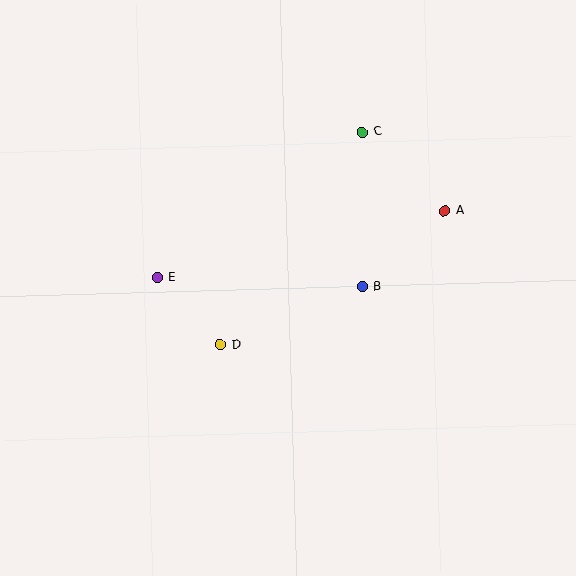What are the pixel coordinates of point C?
Point C is at (362, 132).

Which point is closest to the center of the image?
Point B at (362, 287) is closest to the center.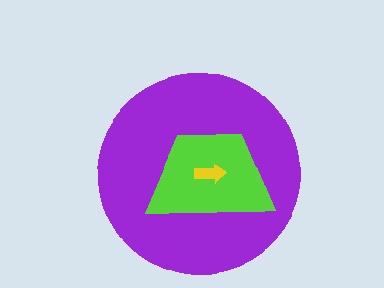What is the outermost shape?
The purple circle.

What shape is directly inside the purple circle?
The lime trapezoid.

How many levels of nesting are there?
3.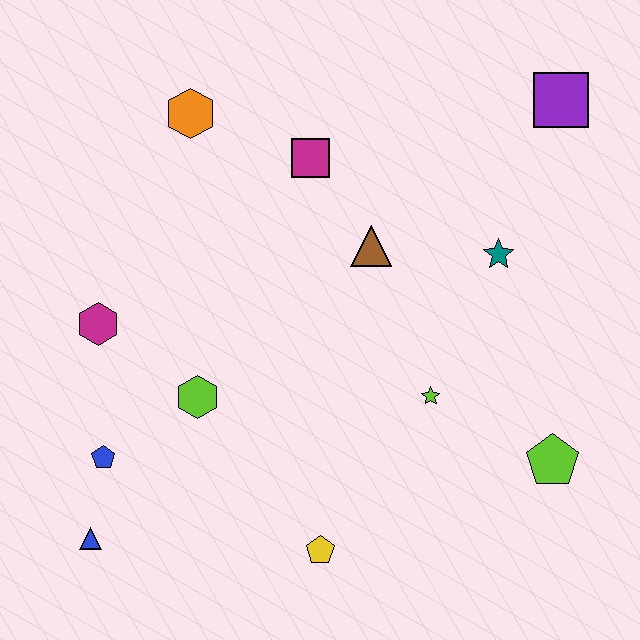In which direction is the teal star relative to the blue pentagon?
The teal star is to the right of the blue pentagon.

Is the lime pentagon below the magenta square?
Yes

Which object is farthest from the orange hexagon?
The lime pentagon is farthest from the orange hexagon.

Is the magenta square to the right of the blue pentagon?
Yes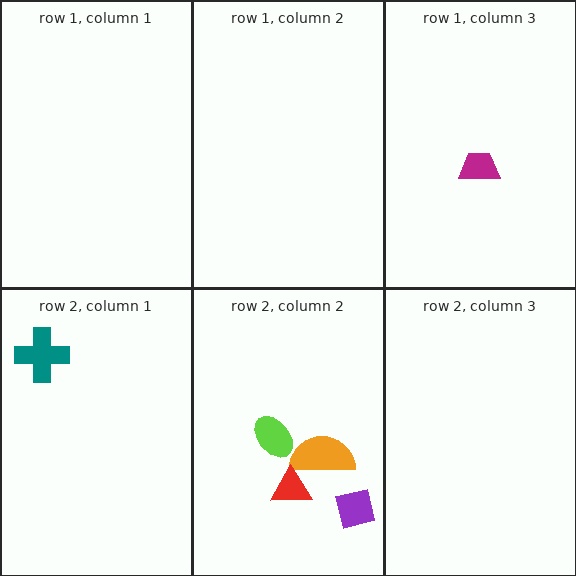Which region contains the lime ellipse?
The row 2, column 2 region.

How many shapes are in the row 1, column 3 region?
1.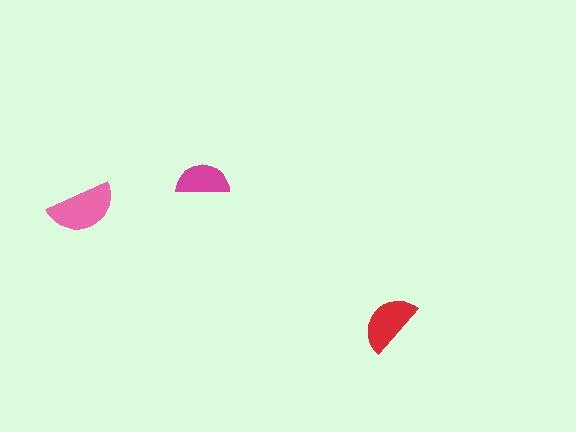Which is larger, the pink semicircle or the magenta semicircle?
The pink one.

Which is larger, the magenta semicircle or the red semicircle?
The red one.